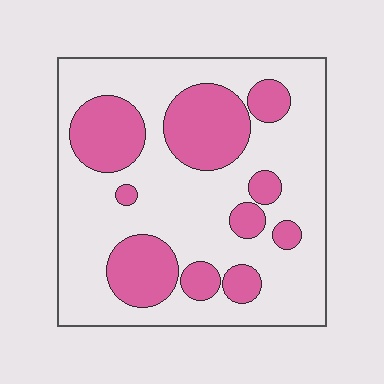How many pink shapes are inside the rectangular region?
10.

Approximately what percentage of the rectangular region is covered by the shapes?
Approximately 30%.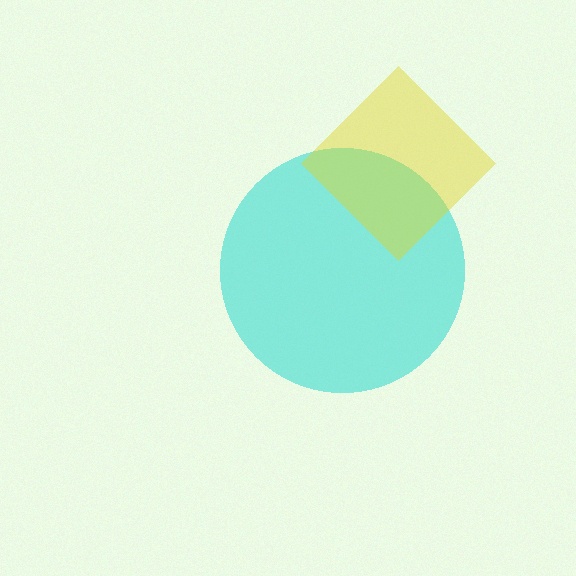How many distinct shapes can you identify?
There are 2 distinct shapes: a cyan circle, a yellow diamond.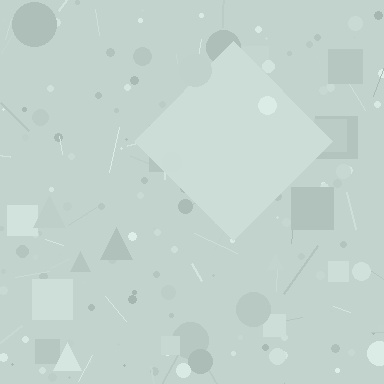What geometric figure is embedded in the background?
A diamond is embedded in the background.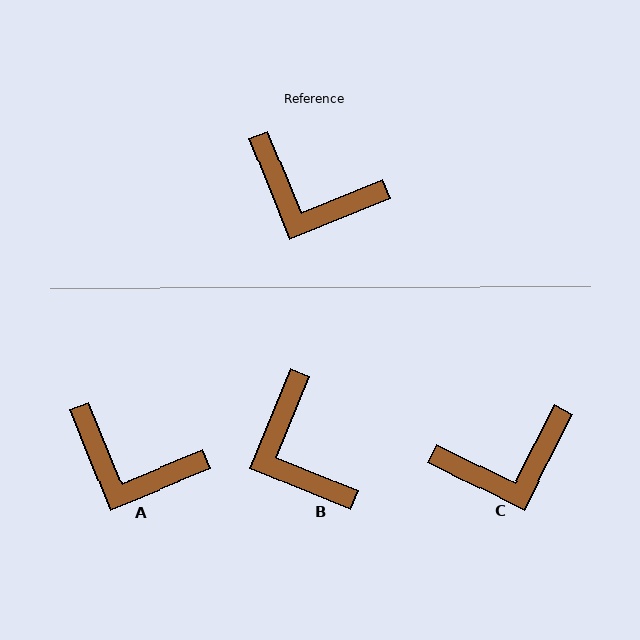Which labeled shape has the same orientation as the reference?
A.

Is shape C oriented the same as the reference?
No, it is off by about 41 degrees.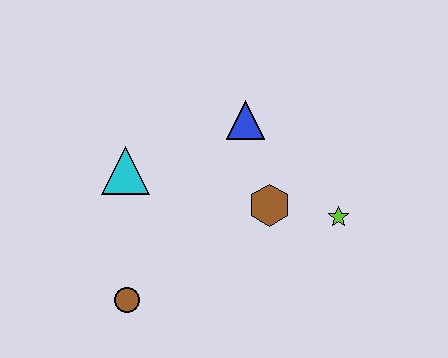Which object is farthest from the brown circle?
The lime star is farthest from the brown circle.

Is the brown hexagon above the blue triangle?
No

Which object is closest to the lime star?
The brown hexagon is closest to the lime star.